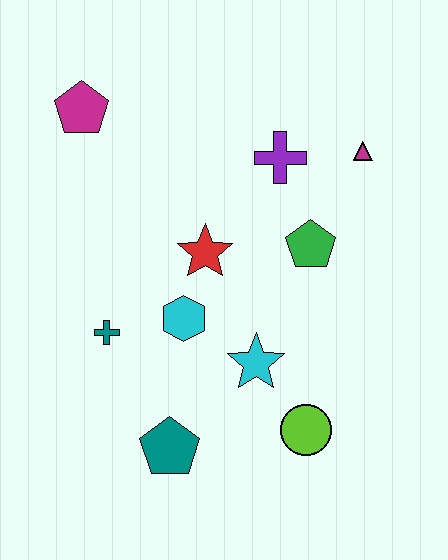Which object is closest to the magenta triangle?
The purple cross is closest to the magenta triangle.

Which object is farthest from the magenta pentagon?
The lime circle is farthest from the magenta pentagon.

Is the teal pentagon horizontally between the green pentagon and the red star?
No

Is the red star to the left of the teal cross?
No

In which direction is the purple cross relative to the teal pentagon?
The purple cross is above the teal pentagon.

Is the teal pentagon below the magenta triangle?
Yes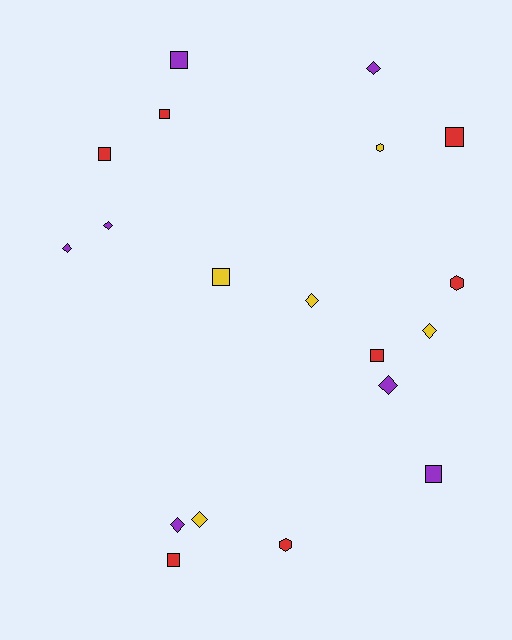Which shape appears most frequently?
Diamond, with 8 objects.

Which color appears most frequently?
Purple, with 7 objects.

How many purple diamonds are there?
There are 5 purple diamonds.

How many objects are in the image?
There are 19 objects.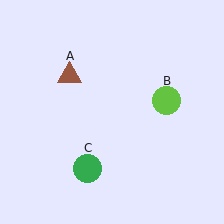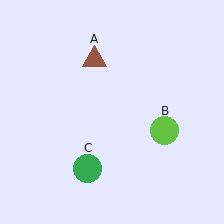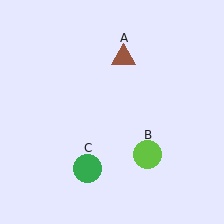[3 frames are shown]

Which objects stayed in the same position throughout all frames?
Green circle (object C) remained stationary.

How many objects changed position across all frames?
2 objects changed position: brown triangle (object A), lime circle (object B).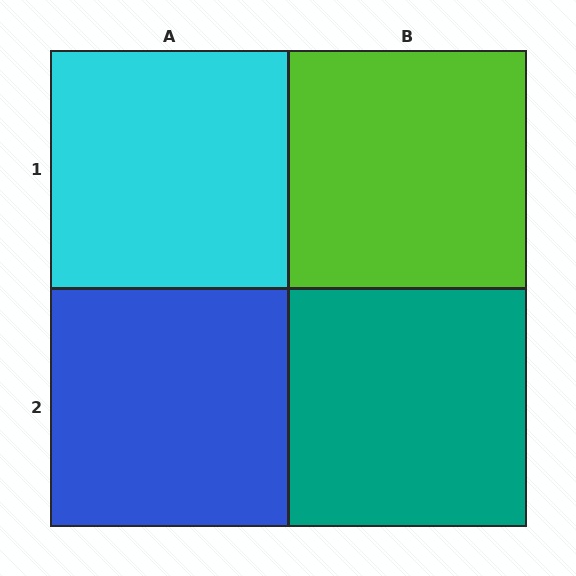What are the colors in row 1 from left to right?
Cyan, lime.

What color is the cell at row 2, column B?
Teal.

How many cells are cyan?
1 cell is cyan.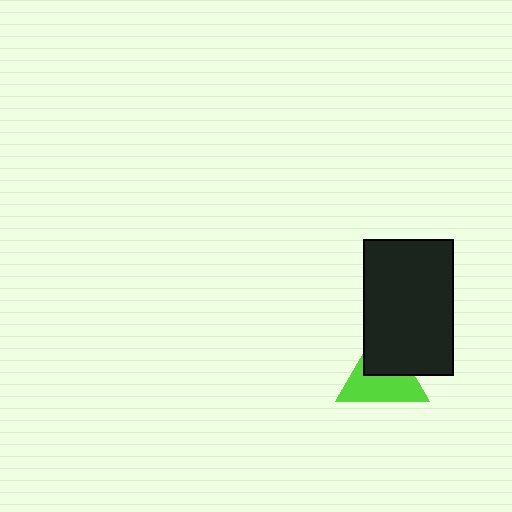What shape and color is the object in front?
The object in front is a black rectangle.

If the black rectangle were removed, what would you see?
You would see the complete lime triangle.